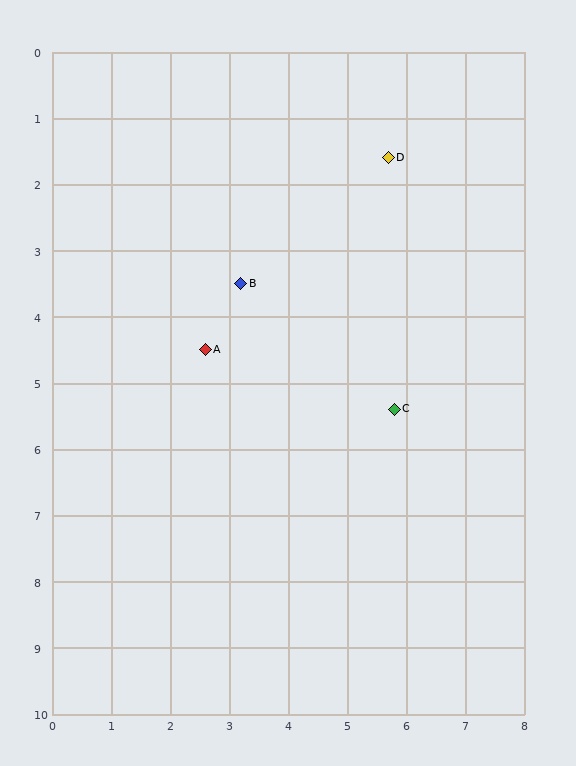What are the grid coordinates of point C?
Point C is at approximately (5.8, 5.4).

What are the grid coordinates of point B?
Point B is at approximately (3.2, 3.5).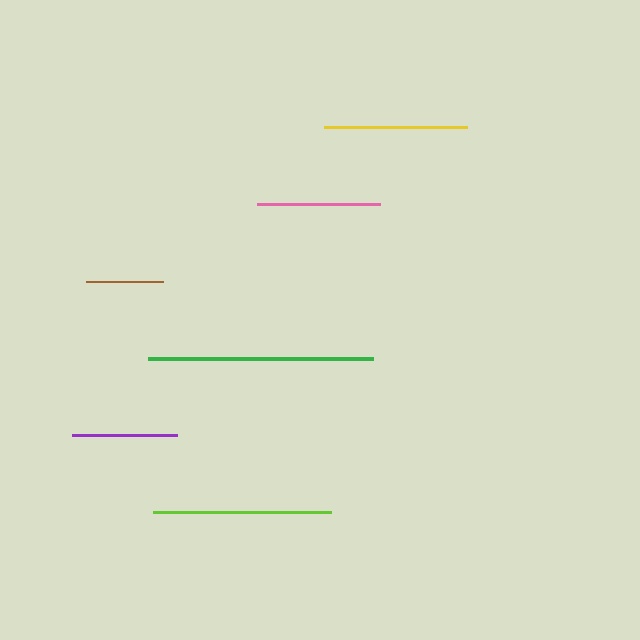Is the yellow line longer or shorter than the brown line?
The yellow line is longer than the brown line.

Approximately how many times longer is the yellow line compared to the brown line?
The yellow line is approximately 1.8 times the length of the brown line.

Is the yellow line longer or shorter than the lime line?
The lime line is longer than the yellow line.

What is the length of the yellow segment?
The yellow segment is approximately 143 pixels long.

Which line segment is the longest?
The green line is the longest at approximately 225 pixels.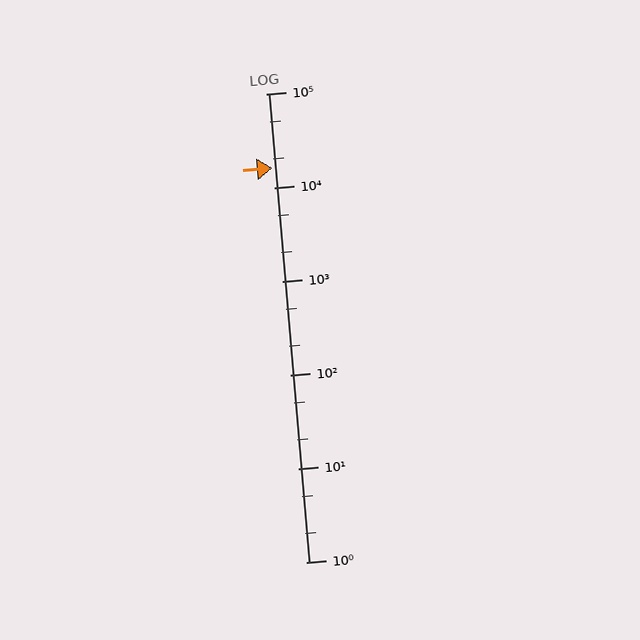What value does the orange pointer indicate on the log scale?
The pointer indicates approximately 16000.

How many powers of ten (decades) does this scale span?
The scale spans 5 decades, from 1 to 100000.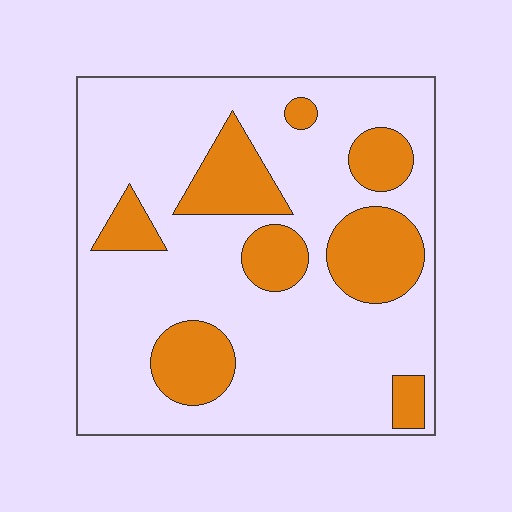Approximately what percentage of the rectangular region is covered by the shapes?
Approximately 25%.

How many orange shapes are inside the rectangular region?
8.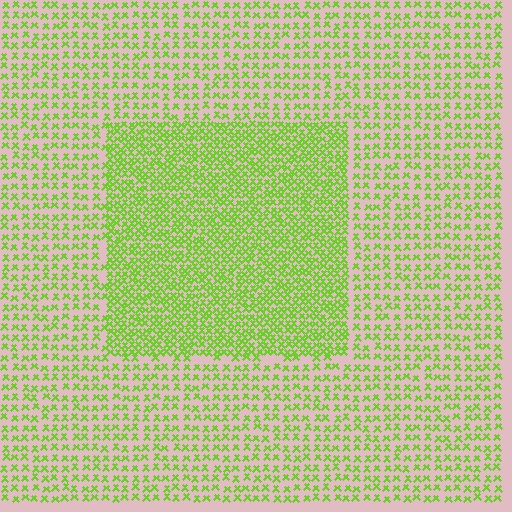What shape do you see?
I see a rectangle.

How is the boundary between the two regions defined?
The boundary is defined by a change in element density (approximately 2.0x ratio). All elements are the same color, size, and shape.